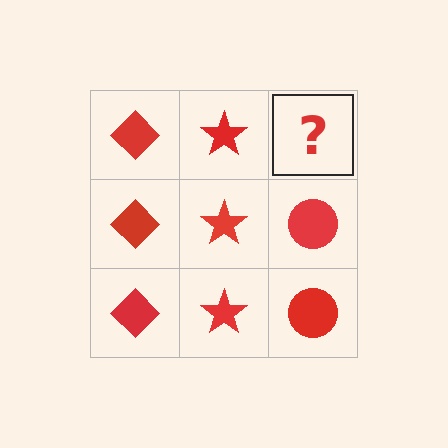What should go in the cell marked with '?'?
The missing cell should contain a red circle.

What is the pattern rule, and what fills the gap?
The rule is that each column has a consistent shape. The gap should be filled with a red circle.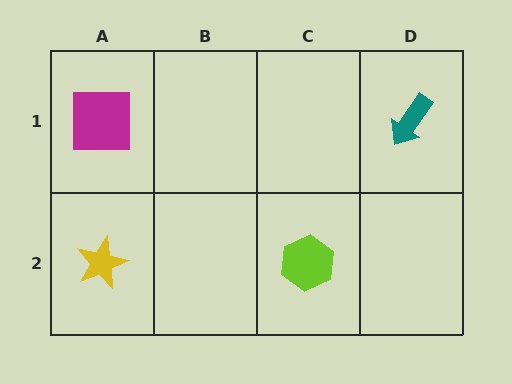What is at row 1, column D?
A teal arrow.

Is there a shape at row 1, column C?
No, that cell is empty.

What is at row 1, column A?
A magenta square.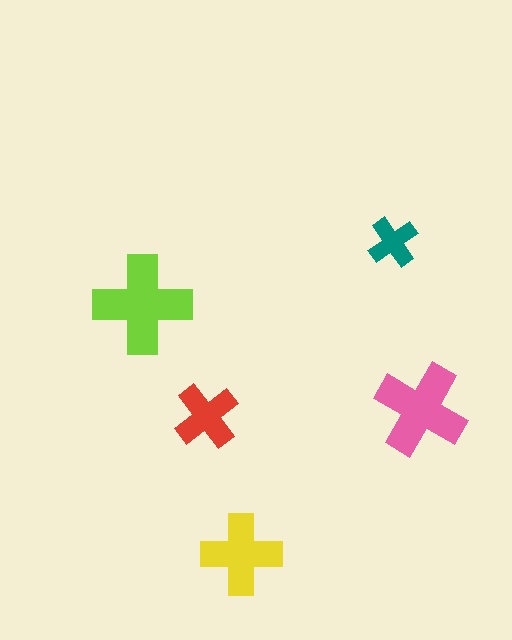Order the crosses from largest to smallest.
the lime one, the pink one, the yellow one, the red one, the teal one.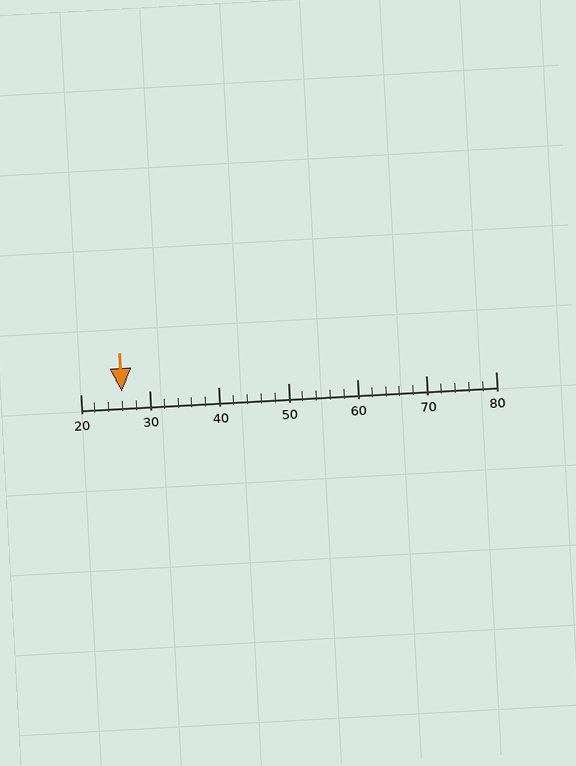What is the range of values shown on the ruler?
The ruler shows values from 20 to 80.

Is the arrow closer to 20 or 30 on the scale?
The arrow is closer to 30.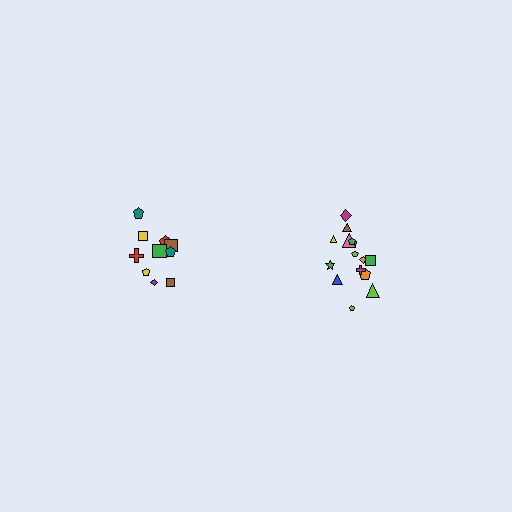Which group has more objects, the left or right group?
The right group.